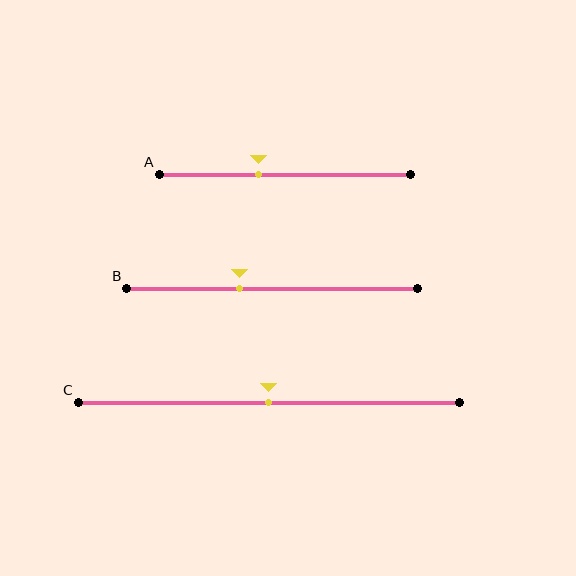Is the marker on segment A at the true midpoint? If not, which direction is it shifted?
No, the marker on segment A is shifted to the left by about 11% of the segment length.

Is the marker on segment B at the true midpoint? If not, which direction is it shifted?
No, the marker on segment B is shifted to the left by about 11% of the segment length.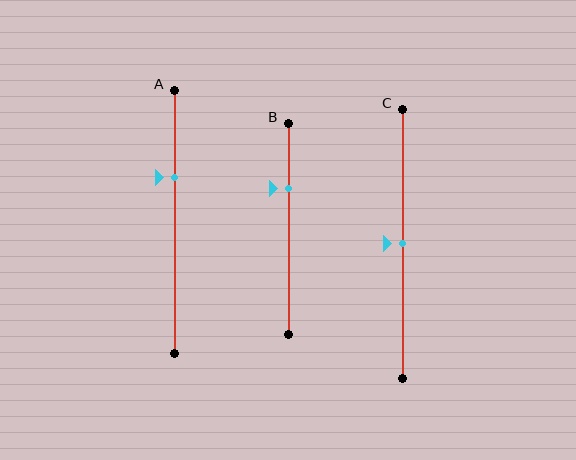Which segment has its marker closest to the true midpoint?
Segment C has its marker closest to the true midpoint.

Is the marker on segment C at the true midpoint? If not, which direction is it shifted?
Yes, the marker on segment C is at the true midpoint.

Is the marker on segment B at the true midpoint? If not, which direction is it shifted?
No, the marker on segment B is shifted upward by about 19% of the segment length.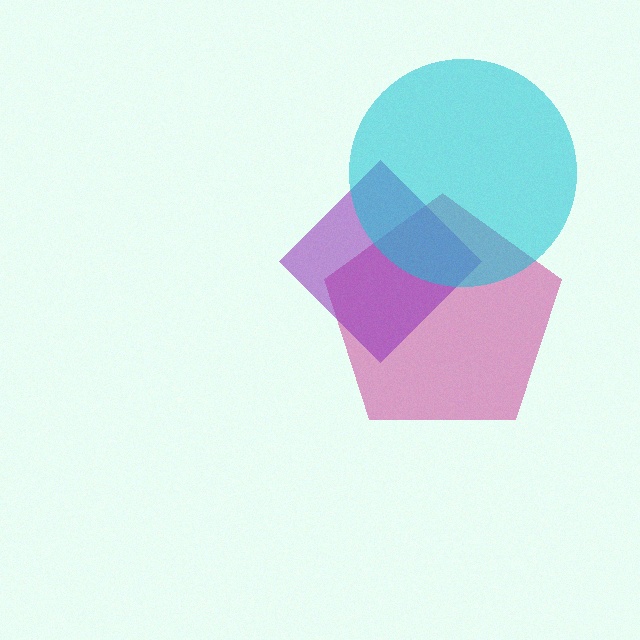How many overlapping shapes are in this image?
There are 3 overlapping shapes in the image.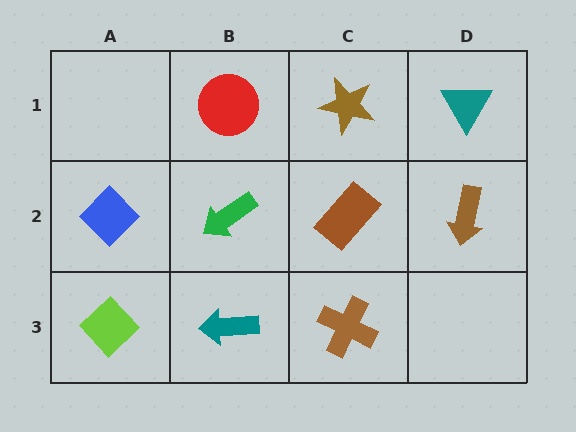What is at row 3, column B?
A teal arrow.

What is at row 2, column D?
A brown arrow.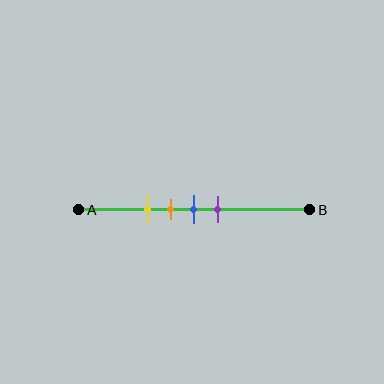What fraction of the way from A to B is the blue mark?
The blue mark is approximately 50% (0.5) of the way from A to B.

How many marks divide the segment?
There are 4 marks dividing the segment.